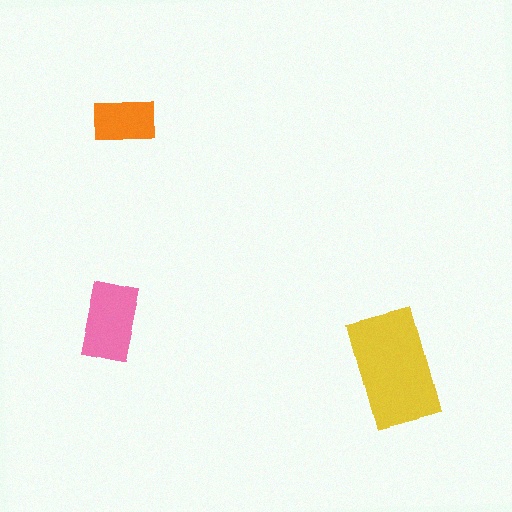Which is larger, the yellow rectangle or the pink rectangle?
The yellow one.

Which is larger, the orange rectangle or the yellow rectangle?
The yellow one.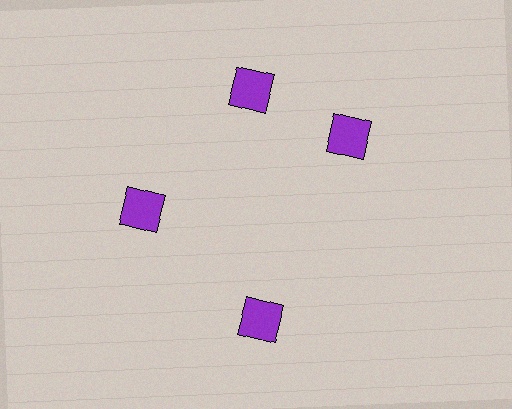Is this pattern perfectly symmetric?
No. The 4 purple squares are arranged in a ring, but one element near the 3 o'clock position is rotated out of alignment along the ring, breaking the 4-fold rotational symmetry.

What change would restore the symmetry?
The symmetry would be restored by rotating it back into even spacing with its neighbors so that all 4 squares sit at equal angles and equal distance from the center.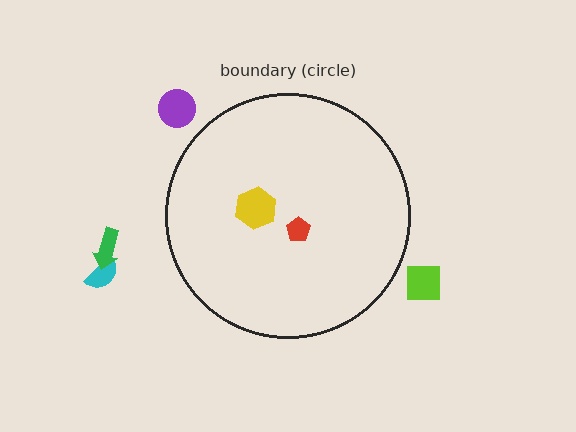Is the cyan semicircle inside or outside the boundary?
Outside.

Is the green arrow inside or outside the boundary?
Outside.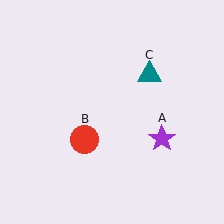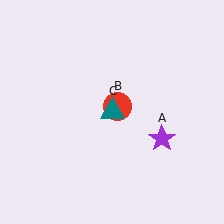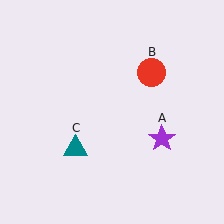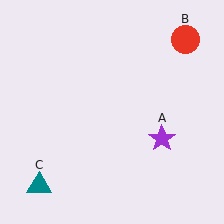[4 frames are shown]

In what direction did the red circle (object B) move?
The red circle (object B) moved up and to the right.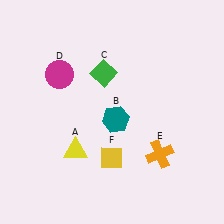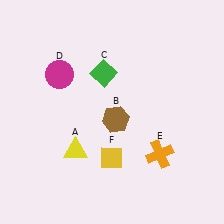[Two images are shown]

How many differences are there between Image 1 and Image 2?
There is 1 difference between the two images.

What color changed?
The hexagon (B) changed from teal in Image 1 to brown in Image 2.